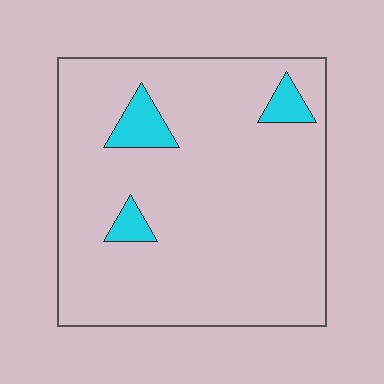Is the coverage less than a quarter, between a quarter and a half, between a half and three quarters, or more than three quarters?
Less than a quarter.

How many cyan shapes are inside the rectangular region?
3.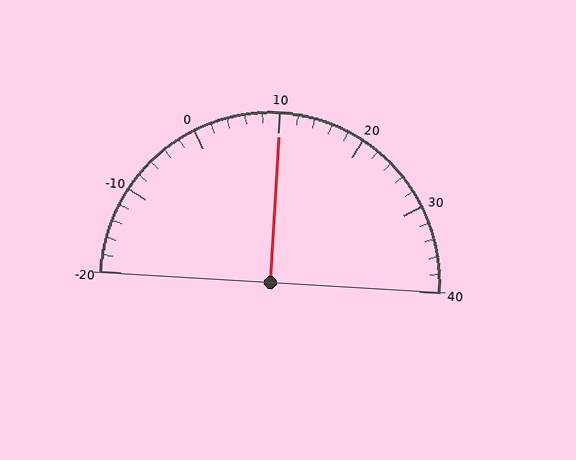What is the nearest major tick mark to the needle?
The nearest major tick mark is 10.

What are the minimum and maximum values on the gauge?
The gauge ranges from -20 to 40.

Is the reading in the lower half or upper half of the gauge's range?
The reading is in the upper half of the range (-20 to 40).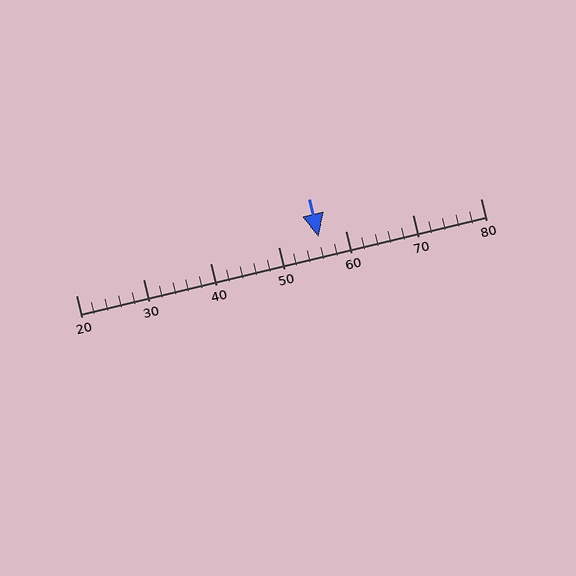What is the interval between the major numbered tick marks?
The major tick marks are spaced 10 units apart.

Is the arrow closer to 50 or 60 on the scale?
The arrow is closer to 60.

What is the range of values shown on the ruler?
The ruler shows values from 20 to 80.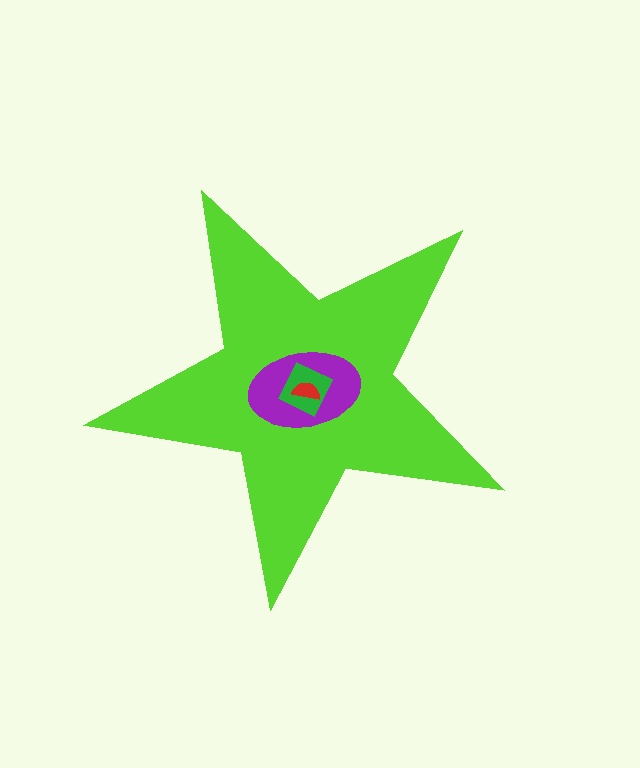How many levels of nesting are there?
4.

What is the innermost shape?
The red semicircle.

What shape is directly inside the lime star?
The purple ellipse.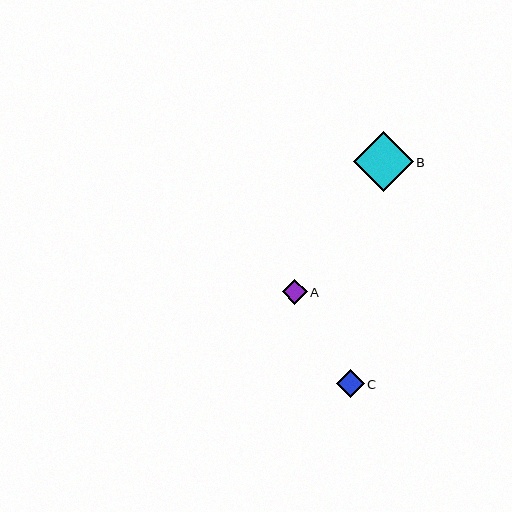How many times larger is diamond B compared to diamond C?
Diamond B is approximately 2.1 times the size of diamond C.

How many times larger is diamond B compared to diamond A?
Diamond B is approximately 2.4 times the size of diamond A.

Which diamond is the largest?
Diamond B is the largest with a size of approximately 59 pixels.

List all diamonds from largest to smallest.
From largest to smallest: B, C, A.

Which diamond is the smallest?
Diamond A is the smallest with a size of approximately 25 pixels.